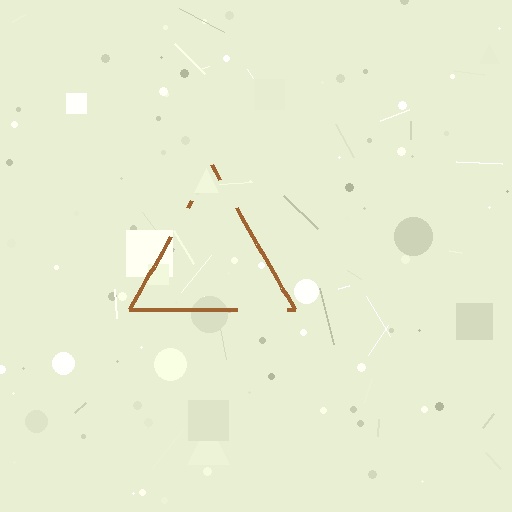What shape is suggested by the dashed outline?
The dashed outline suggests a triangle.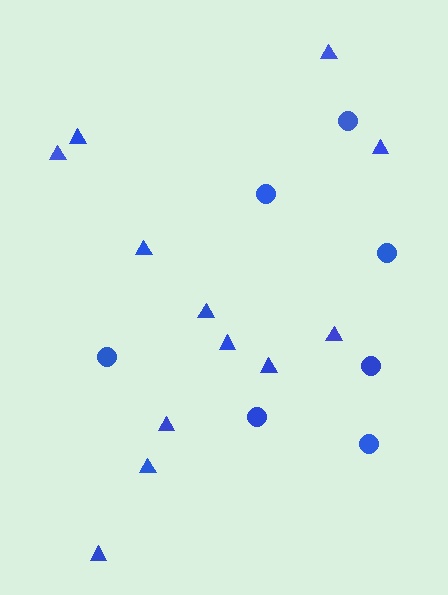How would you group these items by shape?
There are 2 groups: one group of triangles (12) and one group of circles (7).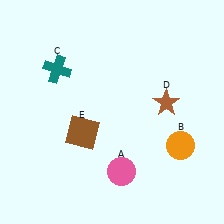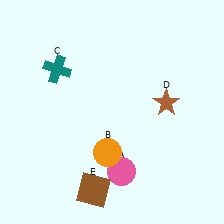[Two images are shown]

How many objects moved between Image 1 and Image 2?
2 objects moved between the two images.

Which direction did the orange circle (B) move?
The orange circle (B) moved left.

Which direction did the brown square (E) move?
The brown square (E) moved down.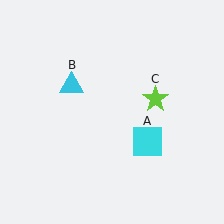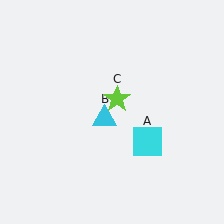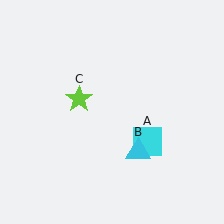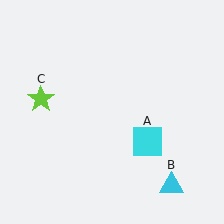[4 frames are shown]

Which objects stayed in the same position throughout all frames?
Cyan square (object A) remained stationary.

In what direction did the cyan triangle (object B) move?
The cyan triangle (object B) moved down and to the right.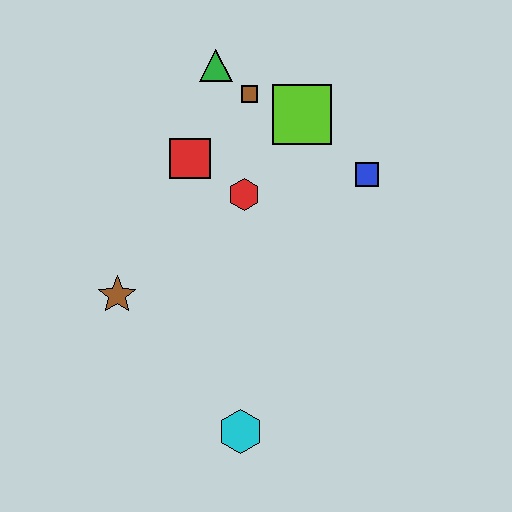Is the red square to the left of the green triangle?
Yes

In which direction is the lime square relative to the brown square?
The lime square is to the right of the brown square.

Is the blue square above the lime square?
No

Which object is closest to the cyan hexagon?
The brown star is closest to the cyan hexagon.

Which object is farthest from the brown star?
The blue square is farthest from the brown star.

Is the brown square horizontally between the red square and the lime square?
Yes